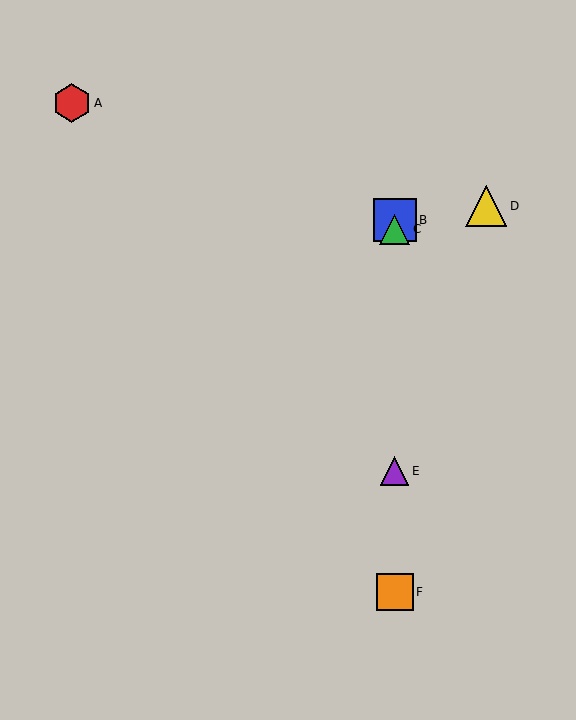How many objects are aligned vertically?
4 objects (B, C, E, F) are aligned vertically.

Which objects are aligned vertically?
Objects B, C, E, F are aligned vertically.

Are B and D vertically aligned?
No, B is at x≈395 and D is at x≈486.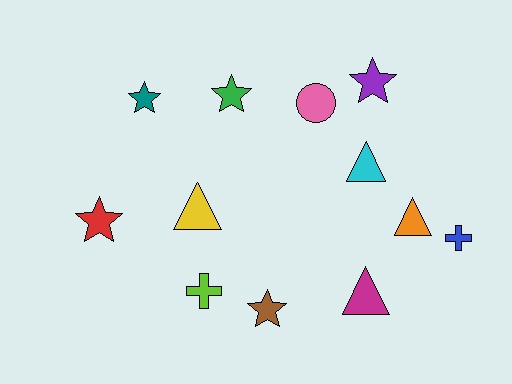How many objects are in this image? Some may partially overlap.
There are 12 objects.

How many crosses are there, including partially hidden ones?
There are 2 crosses.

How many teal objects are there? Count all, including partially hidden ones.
There is 1 teal object.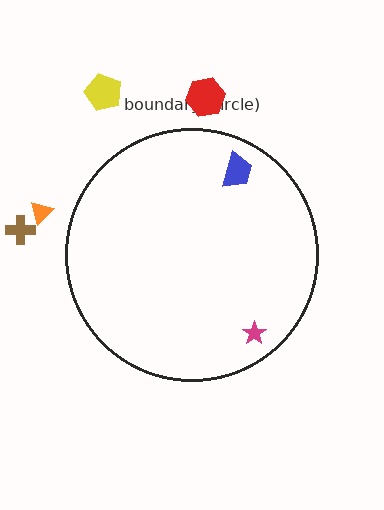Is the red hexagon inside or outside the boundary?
Outside.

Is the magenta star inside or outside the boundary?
Inside.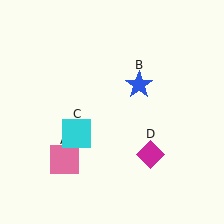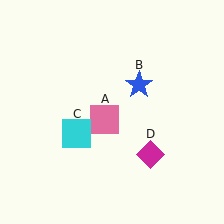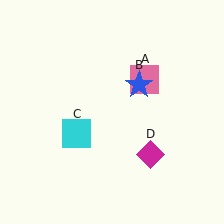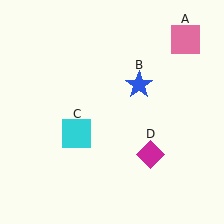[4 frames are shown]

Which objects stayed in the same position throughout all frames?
Blue star (object B) and cyan square (object C) and magenta diamond (object D) remained stationary.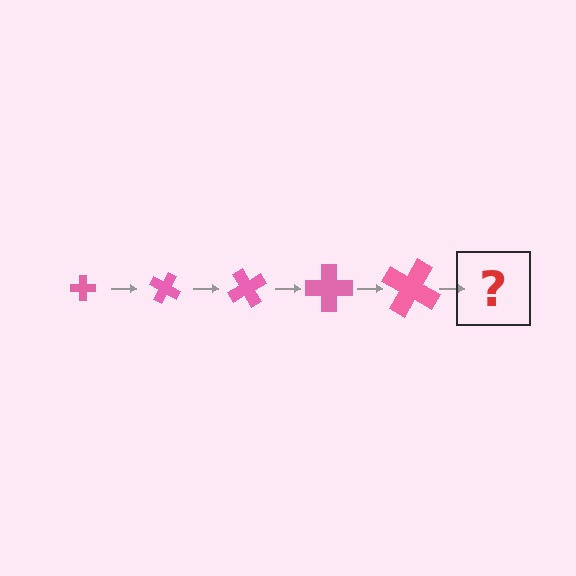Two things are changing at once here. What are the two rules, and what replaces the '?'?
The two rules are that the cross grows larger each step and it rotates 30 degrees each step. The '?' should be a cross, larger than the previous one and rotated 150 degrees from the start.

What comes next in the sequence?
The next element should be a cross, larger than the previous one and rotated 150 degrees from the start.